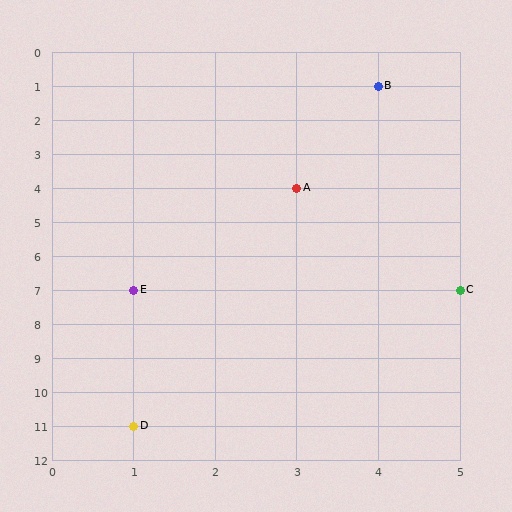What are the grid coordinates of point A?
Point A is at grid coordinates (3, 4).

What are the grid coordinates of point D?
Point D is at grid coordinates (1, 11).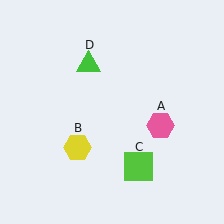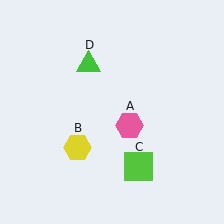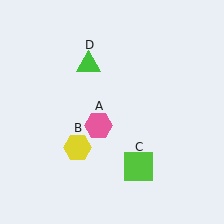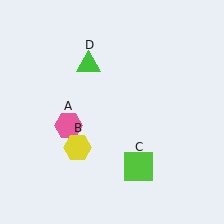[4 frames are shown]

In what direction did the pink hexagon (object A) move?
The pink hexagon (object A) moved left.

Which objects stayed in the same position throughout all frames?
Yellow hexagon (object B) and lime square (object C) and green triangle (object D) remained stationary.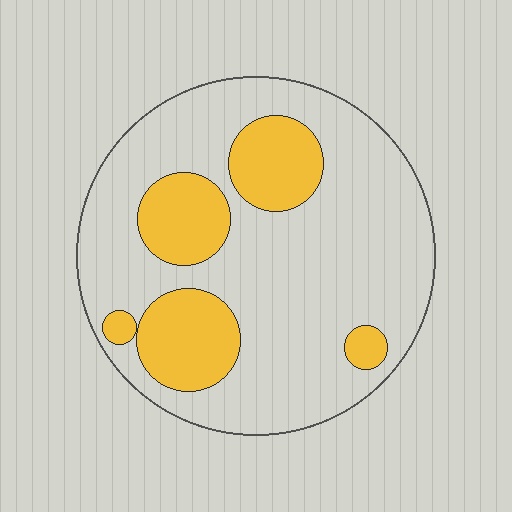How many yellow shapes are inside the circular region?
5.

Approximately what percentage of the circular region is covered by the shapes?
Approximately 25%.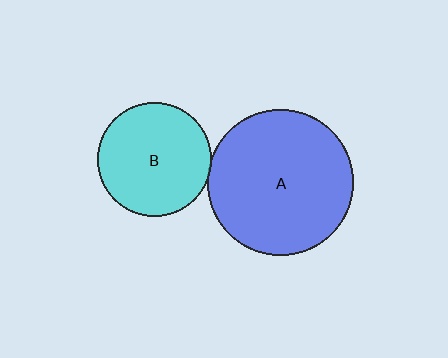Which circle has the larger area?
Circle A (blue).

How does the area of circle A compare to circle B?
Approximately 1.7 times.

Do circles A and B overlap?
Yes.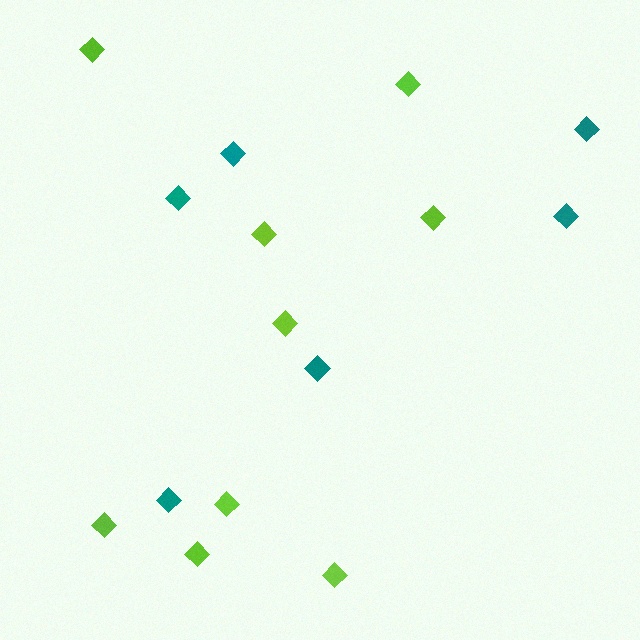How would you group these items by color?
There are 2 groups: one group of lime diamonds (9) and one group of teal diamonds (6).